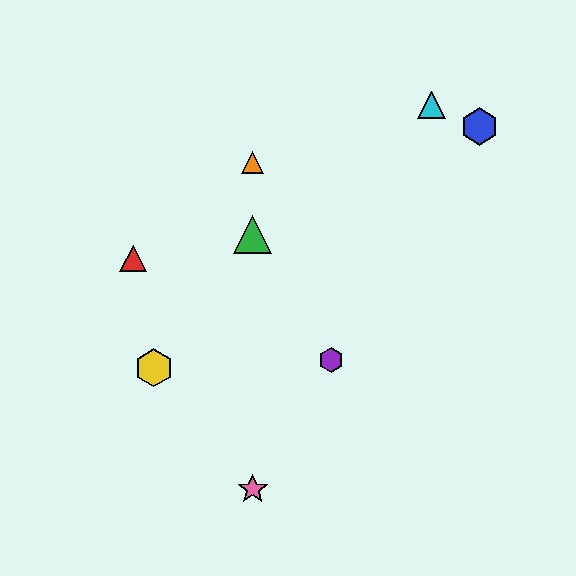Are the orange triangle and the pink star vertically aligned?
Yes, both are at x≈253.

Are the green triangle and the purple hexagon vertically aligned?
No, the green triangle is at x≈253 and the purple hexagon is at x≈331.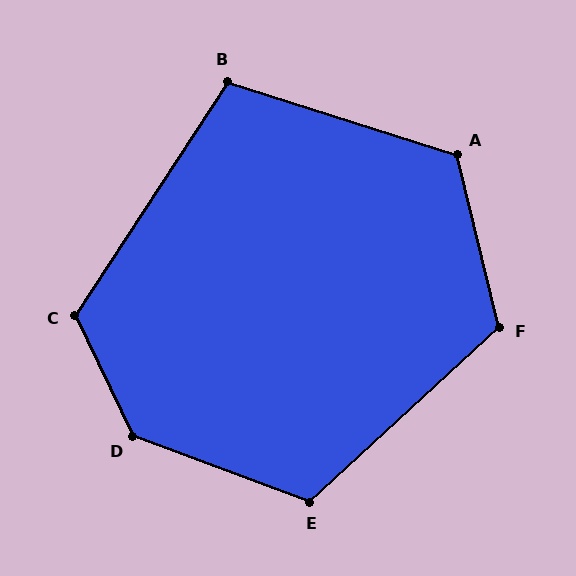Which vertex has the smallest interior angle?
B, at approximately 105 degrees.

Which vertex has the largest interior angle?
D, at approximately 136 degrees.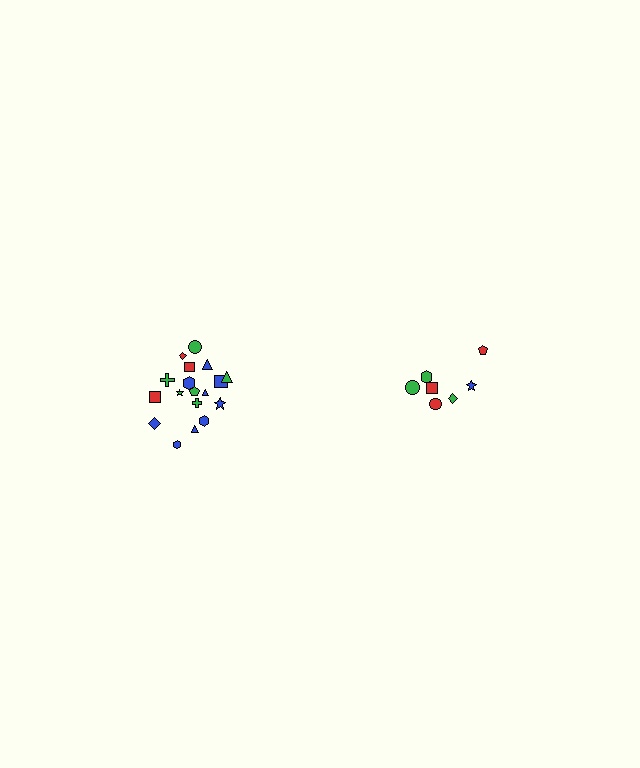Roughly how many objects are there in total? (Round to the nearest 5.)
Roughly 25 objects in total.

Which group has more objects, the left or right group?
The left group.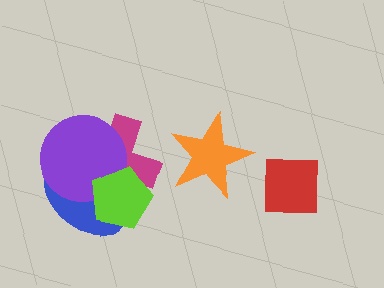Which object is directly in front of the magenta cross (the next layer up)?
The blue ellipse is directly in front of the magenta cross.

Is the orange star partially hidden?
No, no other shape covers it.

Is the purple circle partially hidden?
Yes, it is partially covered by another shape.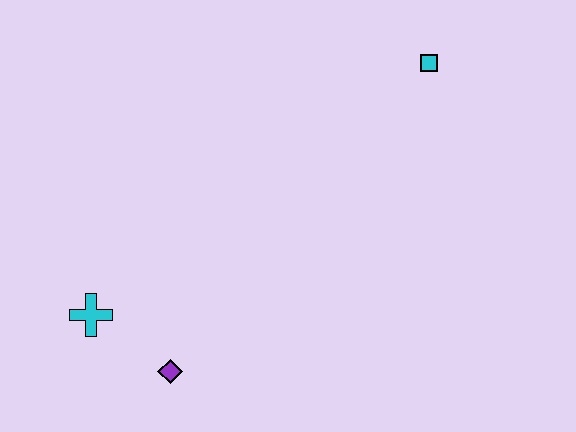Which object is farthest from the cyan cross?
The cyan square is farthest from the cyan cross.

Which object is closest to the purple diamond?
The cyan cross is closest to the purple diamond.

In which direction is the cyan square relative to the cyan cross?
The cyan square is to the right of the cyan cross.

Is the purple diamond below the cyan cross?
Yes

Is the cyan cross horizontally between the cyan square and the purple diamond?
No